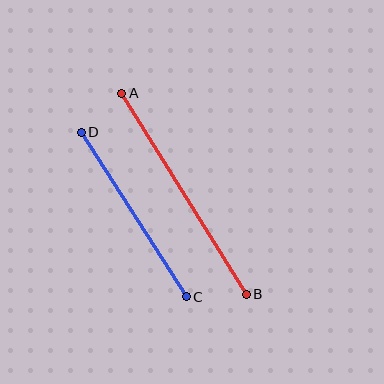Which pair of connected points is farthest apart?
Points A and B are farthest apart.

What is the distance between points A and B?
The distance is approximately 236 pixels.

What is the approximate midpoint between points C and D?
The midpoint is at approximately (134, 215) pixels.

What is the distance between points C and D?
The distance is approximately 195 pixels.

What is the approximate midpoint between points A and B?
The midpoint is at approximately (184, 194) pixels.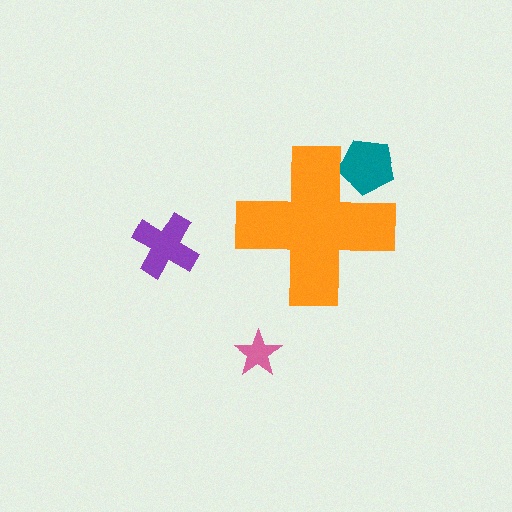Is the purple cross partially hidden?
No, the purple cross is fully visible.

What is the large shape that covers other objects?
An orange cross.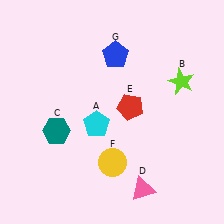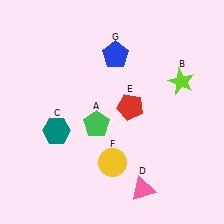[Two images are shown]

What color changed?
The pentagon (A) changed from cyan in Image 1 to green in Image 2.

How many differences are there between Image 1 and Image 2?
There is 1 difference between the two images.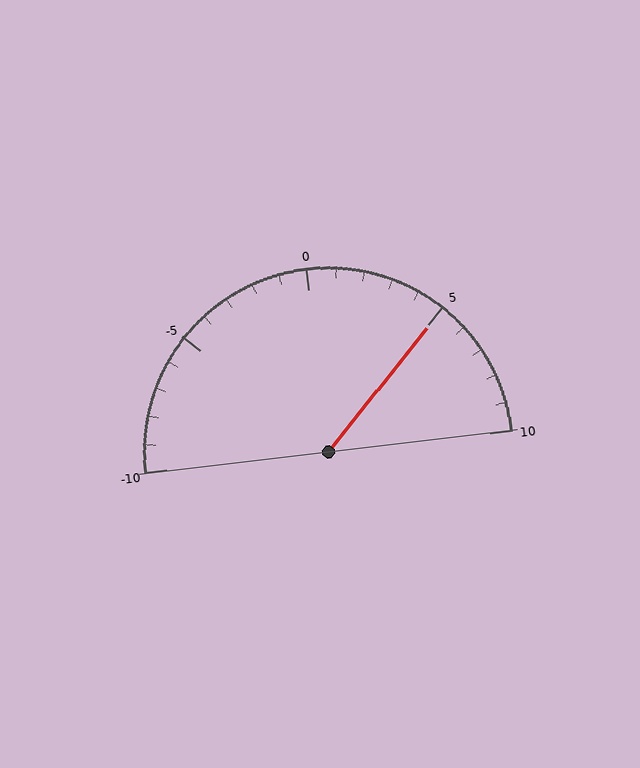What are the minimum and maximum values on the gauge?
The gauge ranges from -10 to 10.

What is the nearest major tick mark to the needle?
The nearest major tick mark is 5.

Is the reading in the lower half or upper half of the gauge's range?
The reading is in the upper half of the range (-10 to 10).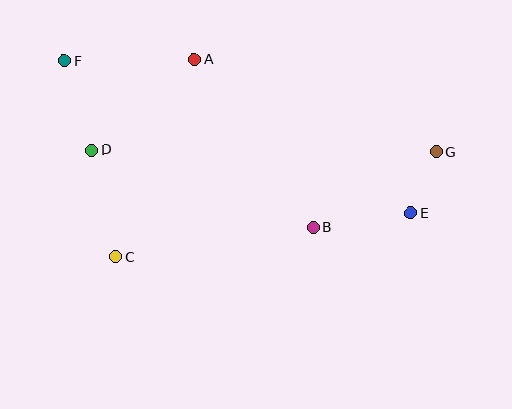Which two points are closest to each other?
Points E and G are closest to each other.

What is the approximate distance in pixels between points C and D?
The distance between C and D is approximately 109 pixels.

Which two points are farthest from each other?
Points F and G are farthest from each other.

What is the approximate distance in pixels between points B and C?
The distance between B and C is approximately 200 pixels.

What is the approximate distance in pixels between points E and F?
The distance between E and F is approximately 379 pixels.